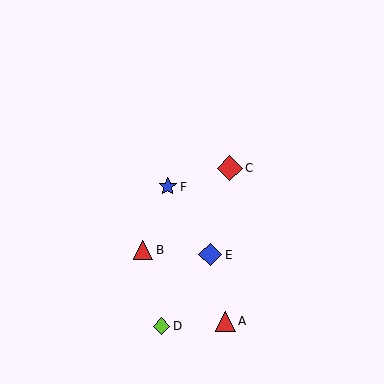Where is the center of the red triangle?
The center of the red triangle is at (225, 321).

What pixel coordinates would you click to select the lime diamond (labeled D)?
Click at (161, 326) to select the lime diamond D.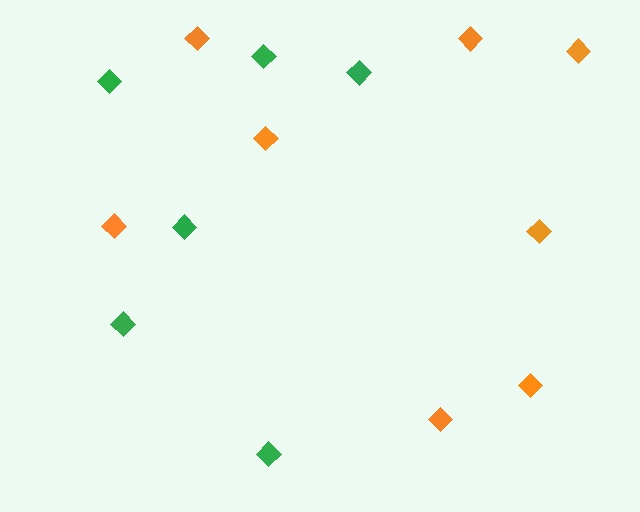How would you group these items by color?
There are 2 groups: one group of orange diamonds (8) and one group of green diamonds (6).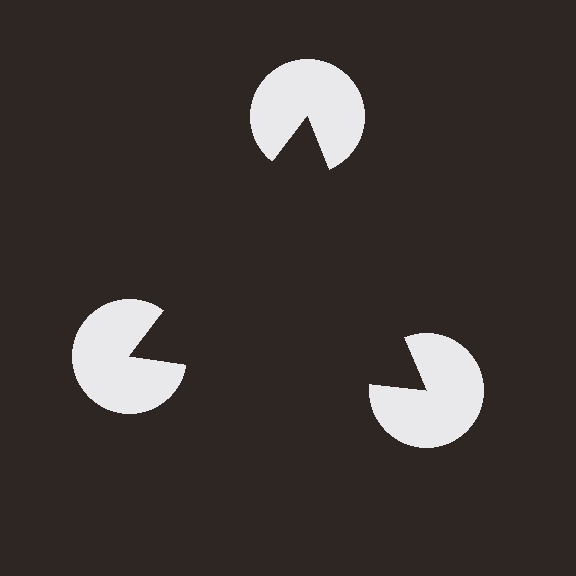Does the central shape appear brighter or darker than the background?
It typically appears slightly darker than the background, even though no actual brightness change is drawn.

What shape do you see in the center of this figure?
An illusory triangle — its edges are inferred from the aligned wedge cuts in the pac-man discs, not physically drawn.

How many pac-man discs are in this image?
There are 3 — one at each vertex of the illusory triangle.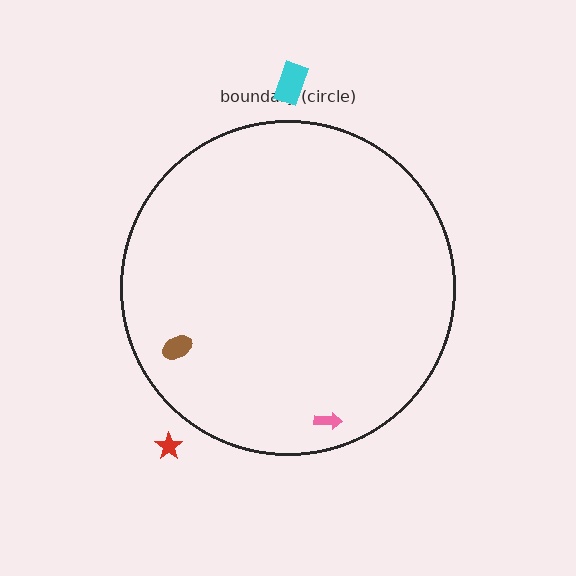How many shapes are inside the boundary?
2 inside, 2 outside.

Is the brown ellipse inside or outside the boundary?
Inside.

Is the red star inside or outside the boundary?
Outside.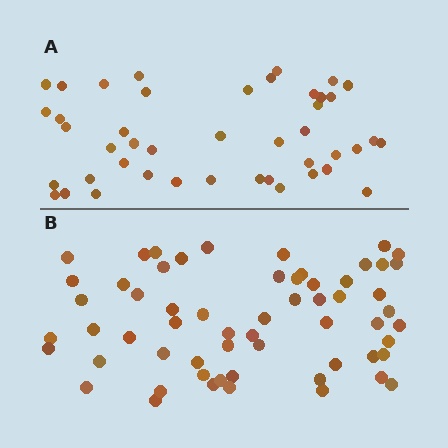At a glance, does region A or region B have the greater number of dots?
Region B (the bottom region) has more dots.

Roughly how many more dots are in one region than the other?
Region B has approximately 15 more dots than region A.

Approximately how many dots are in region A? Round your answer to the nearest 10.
About 40 dots. (The exact count is 44, which rounds to 40.)